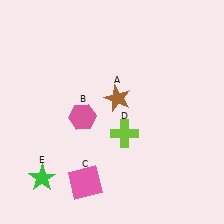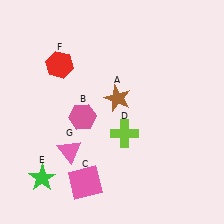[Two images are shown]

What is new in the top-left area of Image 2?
A red hexagon (F) was added in the top-left area of Image 2.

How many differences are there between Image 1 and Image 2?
There are 2 differences between the two images.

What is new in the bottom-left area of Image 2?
A pink triangle (G) was added in the bottom-left area of Image 2.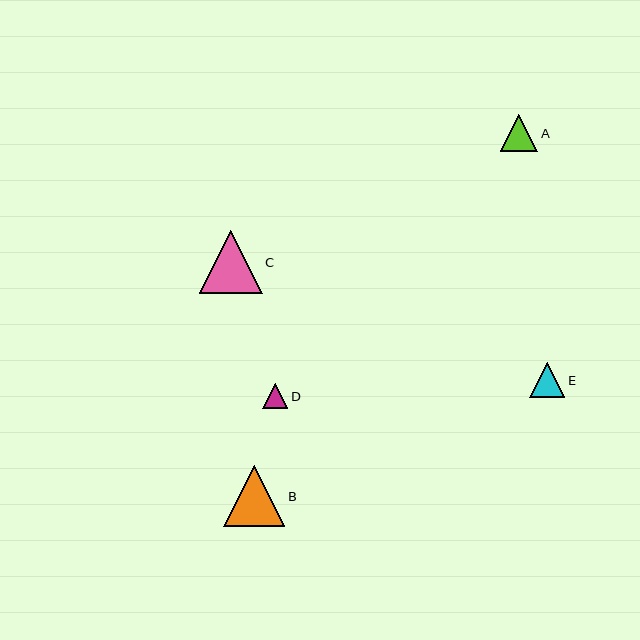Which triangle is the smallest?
Triangle D is the smallest with a size of approximately 25 pixels.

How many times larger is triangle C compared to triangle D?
Triangle C is approximately 2.5 times the size of triangle D.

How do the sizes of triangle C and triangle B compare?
Triangle C and triangle B are approximately the same size.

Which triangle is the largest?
Triangle C is the largest with a size of approximately 63 pixels.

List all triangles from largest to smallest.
From largest to smallest: C, B, A, E, D.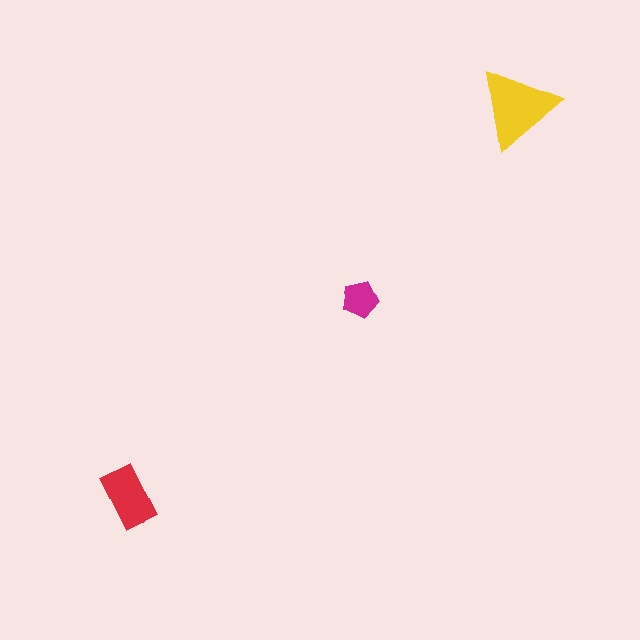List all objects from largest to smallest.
The yellow triangle, the red rectangle, the magenta pentagon.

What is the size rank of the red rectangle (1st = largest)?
2nd.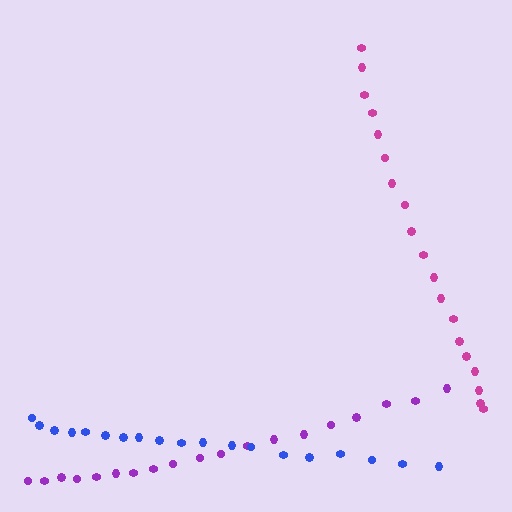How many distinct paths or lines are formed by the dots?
There are 3 distinct paths.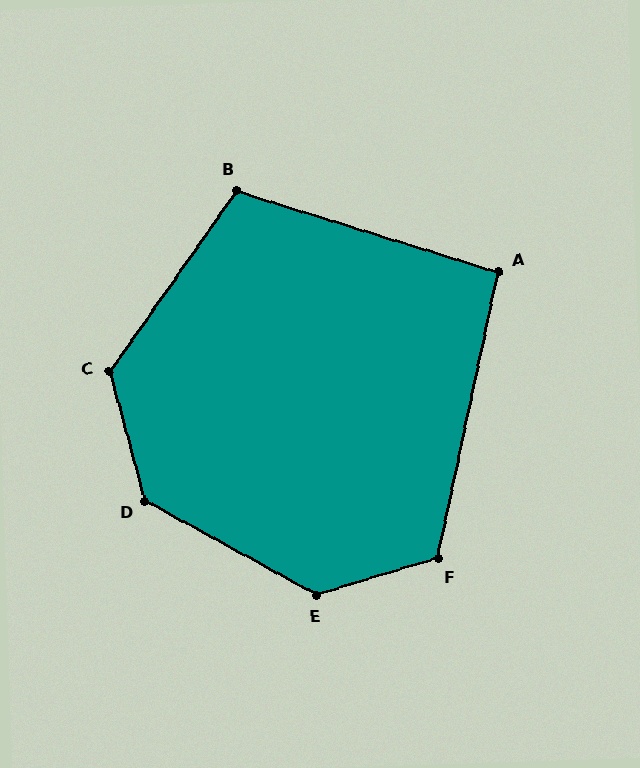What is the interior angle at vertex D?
Approximately 134 degrees (obtuse).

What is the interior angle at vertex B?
Approximately 108 degrees (obtuse).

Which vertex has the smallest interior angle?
A, at approximately 95 degrees.